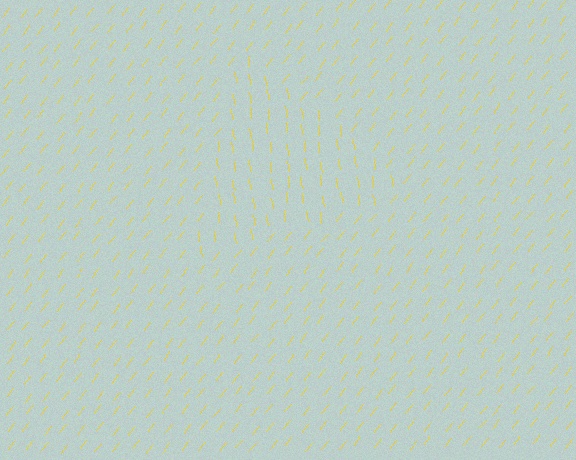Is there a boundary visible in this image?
Yes, there is a texture boundary formed by a change in line orientation.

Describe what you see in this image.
The image is filled with small yellow line segments. A triangle region in the image has lines oriented differently from the surrounding lines, creating a visible texture boundary.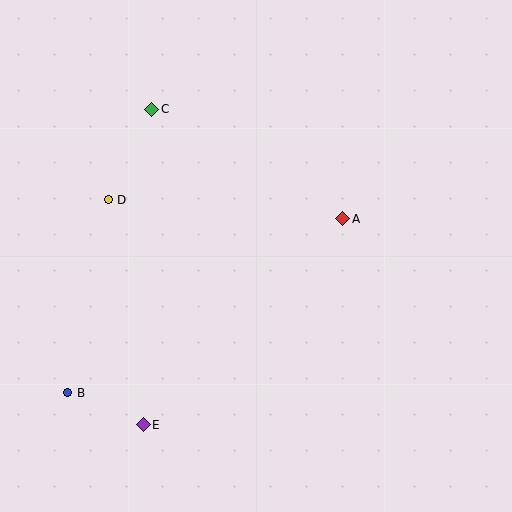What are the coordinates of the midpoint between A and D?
The midpoint between A and D is at (225, 209).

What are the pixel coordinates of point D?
Point D is at (108, 200).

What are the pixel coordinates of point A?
Point A is at (342, 219).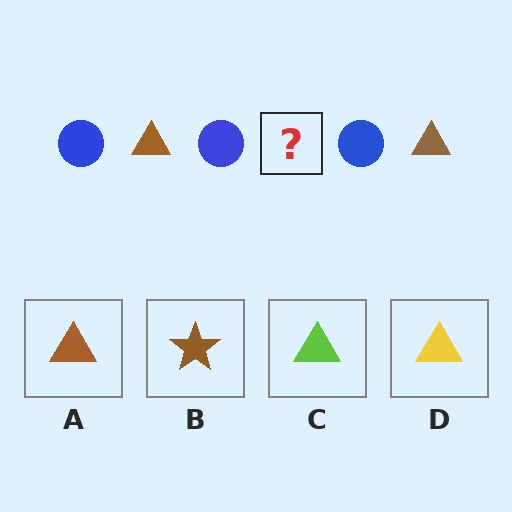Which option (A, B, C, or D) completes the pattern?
A.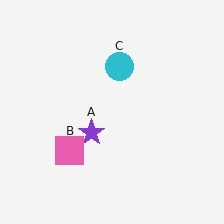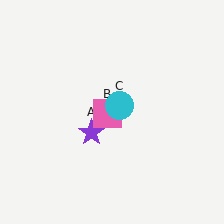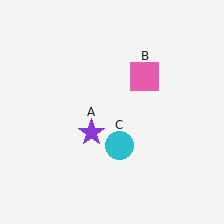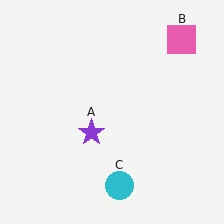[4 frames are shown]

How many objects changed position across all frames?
2 objects changed position: pink square (object B), cyan circle (object C).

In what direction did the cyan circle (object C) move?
The cyan circle (object C) moved down.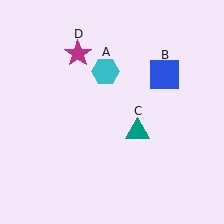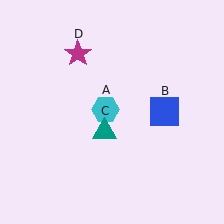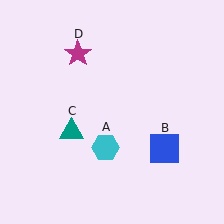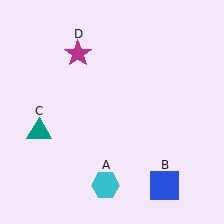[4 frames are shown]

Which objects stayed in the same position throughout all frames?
Magenta star (object D) remained stationary.